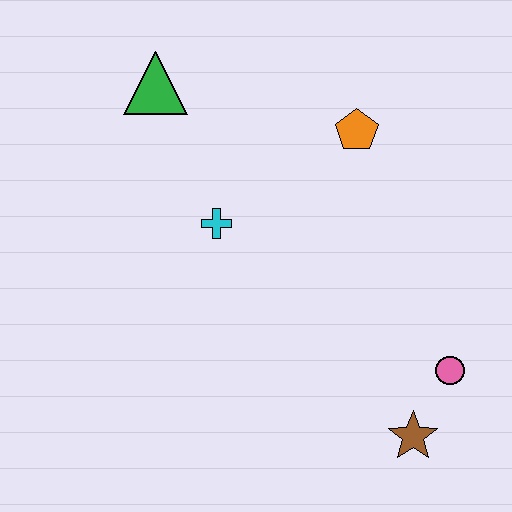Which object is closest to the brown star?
The pink circle is closest to the brown star.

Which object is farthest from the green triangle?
The brown star is farthest from the green triangle.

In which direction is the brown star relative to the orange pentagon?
The brown star is below the orange pentagon.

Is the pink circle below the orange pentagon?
Yes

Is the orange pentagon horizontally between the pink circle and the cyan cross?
Yes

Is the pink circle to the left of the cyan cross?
No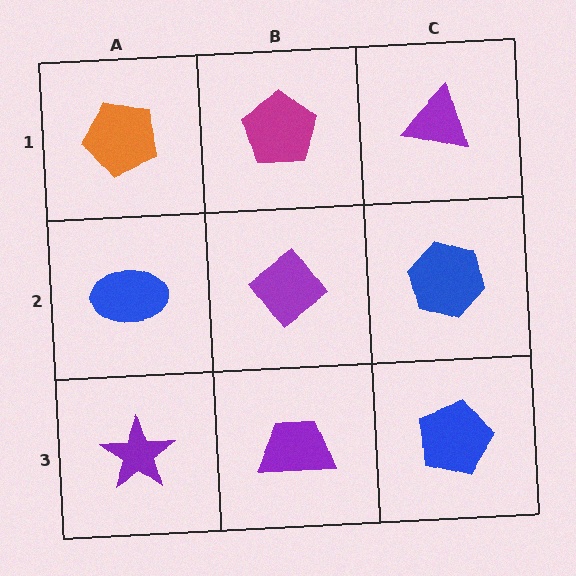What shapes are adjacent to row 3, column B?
A purple diamond (row 2, column B), a purple star (row 3, column A), a blue pentagon (row 3, column C).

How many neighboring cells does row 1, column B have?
3.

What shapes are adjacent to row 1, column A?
A blue ellipse (row 2, column A), a magenta pentagon (row 1, column B).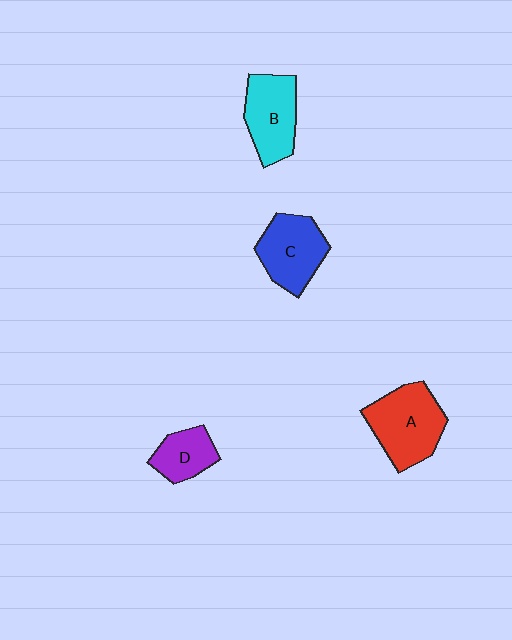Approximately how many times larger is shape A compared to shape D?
Approximately 1.8 times.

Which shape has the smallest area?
Shape D (purple).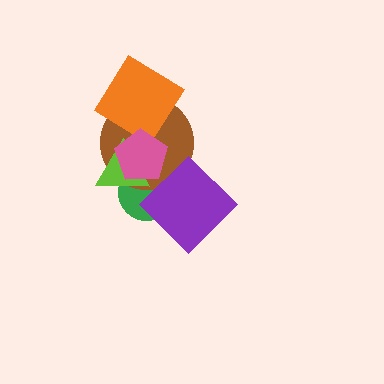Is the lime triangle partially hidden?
Yes, it is partially covered by another shape.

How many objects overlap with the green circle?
4 objects overlap with the green circle.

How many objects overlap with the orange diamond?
2 objects overlap with the orange diamond.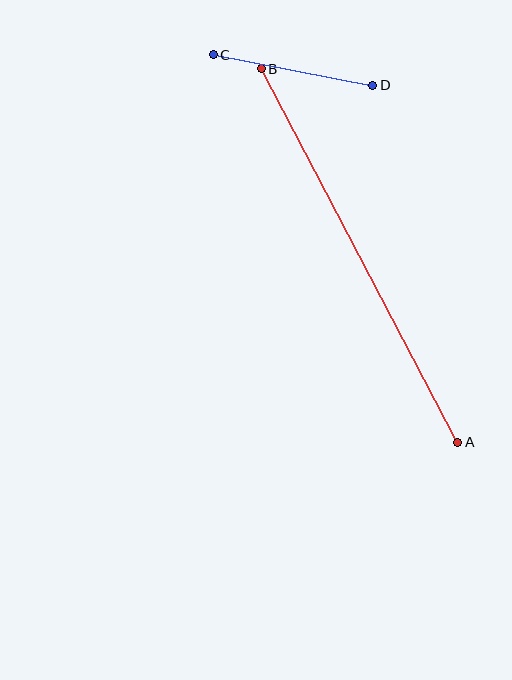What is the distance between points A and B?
The distance is approximately 422 pixels.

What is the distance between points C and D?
The distance is approximately 162 pixels.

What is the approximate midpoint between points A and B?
The midpoint is at approximately (359, 256) pixels.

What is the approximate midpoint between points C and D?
The midpoint is at approximately (293, 70) pixels.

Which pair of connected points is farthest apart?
Points A and B are farthest apart.